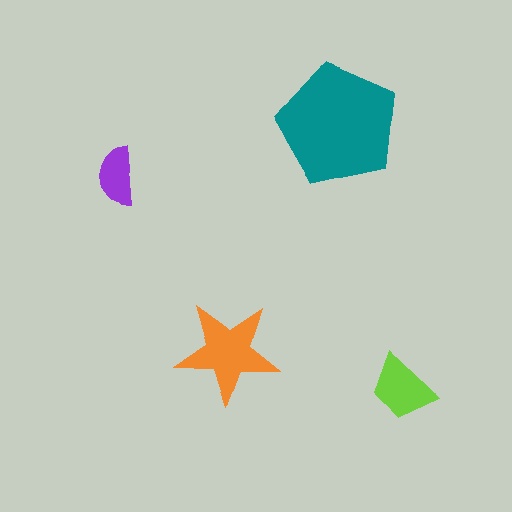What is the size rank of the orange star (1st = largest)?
2nd.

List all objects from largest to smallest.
The teal pentagon, the orange star, the lime trapezoid, the purple semicircle.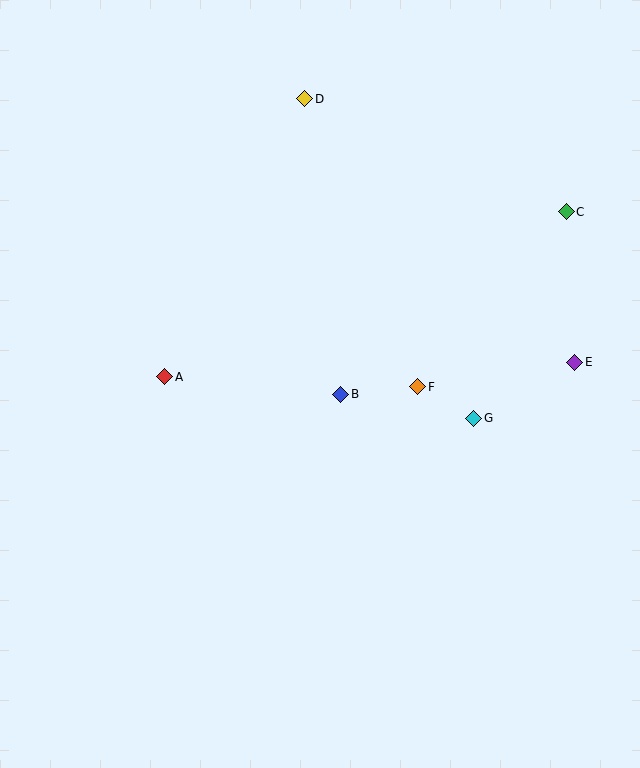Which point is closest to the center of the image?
Point B at (341, 394) is closest to the center.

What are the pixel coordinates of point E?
Point E is at (575, 362).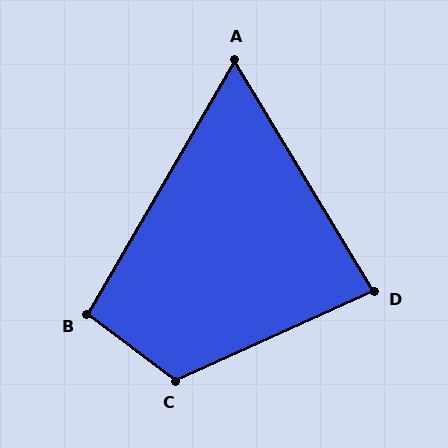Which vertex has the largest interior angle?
C, at approximately 119 degrees.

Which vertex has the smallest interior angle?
A, at approximately 61 degrees.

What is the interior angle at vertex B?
Approximately 97 degrees (obtuse).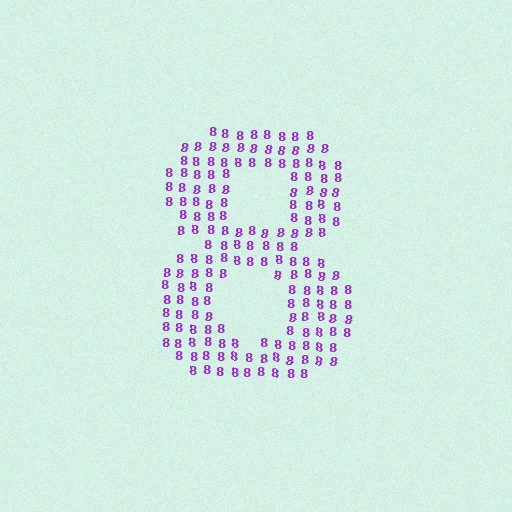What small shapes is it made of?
It is made of small digit 8's.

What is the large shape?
The large shape is the digit 8.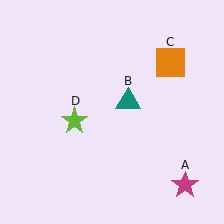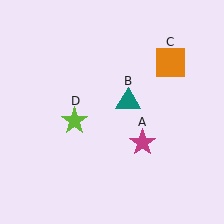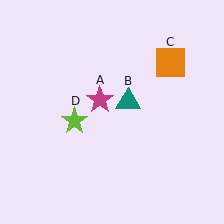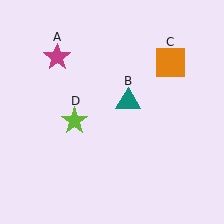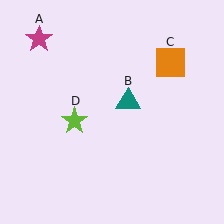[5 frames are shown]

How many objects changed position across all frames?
1 object changed position: magenta star (object A).